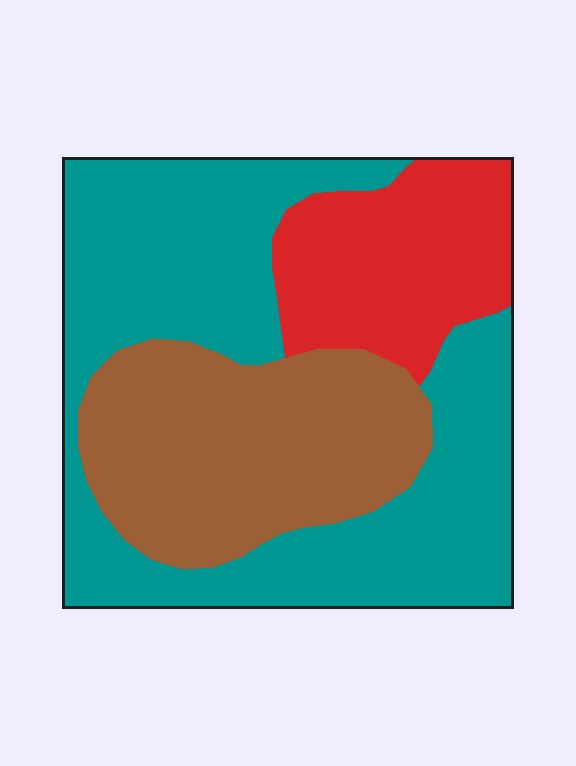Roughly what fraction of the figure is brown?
Brown covers 30% of the figure.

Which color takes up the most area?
Teal, at roughly 50%.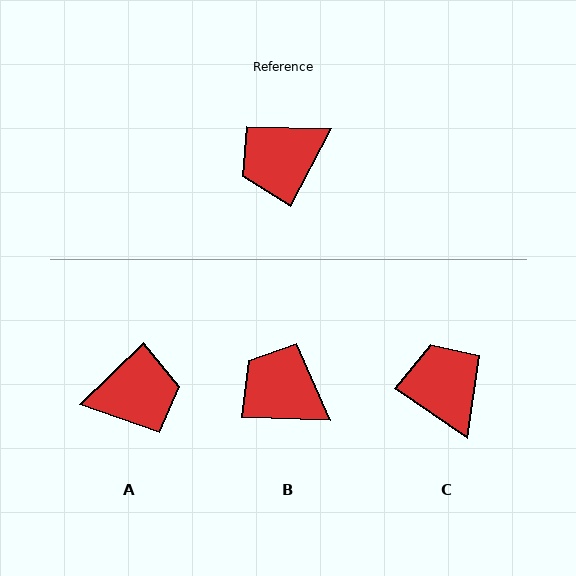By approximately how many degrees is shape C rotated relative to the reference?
Approximately 97 degrees clockwise.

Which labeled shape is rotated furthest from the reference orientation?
A, about 161 degrees away.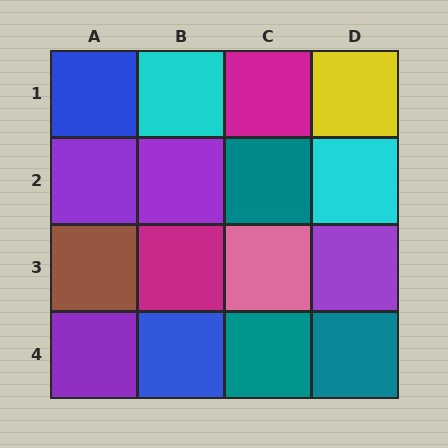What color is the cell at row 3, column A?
Brown.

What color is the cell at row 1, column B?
Cyan.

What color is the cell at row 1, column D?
Yellow.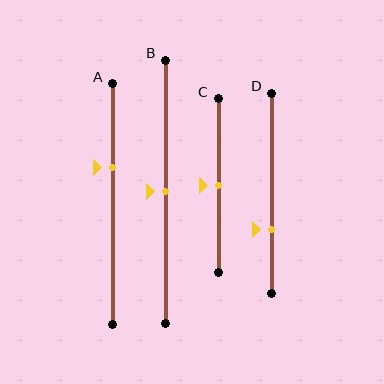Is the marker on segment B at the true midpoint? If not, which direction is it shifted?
Yes, the marker on segment B is at the true midpoint.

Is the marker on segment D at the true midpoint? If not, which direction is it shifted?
No, the marker on segment D is shifted downward by about 18% of the segment length.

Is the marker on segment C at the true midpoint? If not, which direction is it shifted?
Yes, the marker on segment C is at the true midpoint.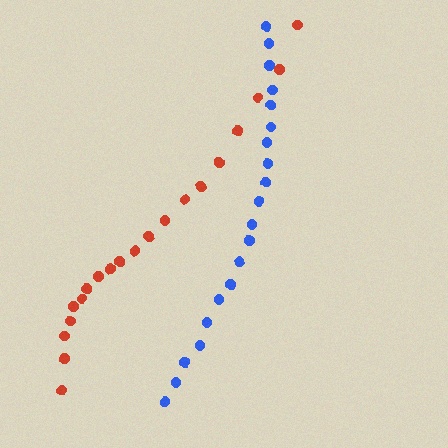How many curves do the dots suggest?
There are 2 distinct paths.